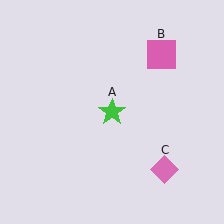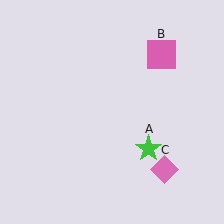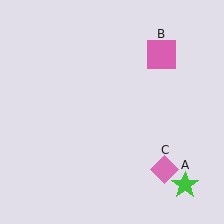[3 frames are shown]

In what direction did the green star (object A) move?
The green star (object A) moved down and to the right.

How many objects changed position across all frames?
1 object changed position: green star (object A).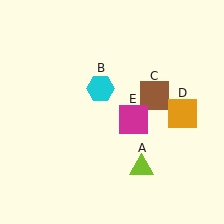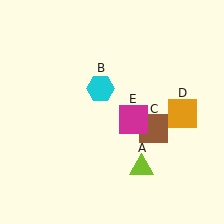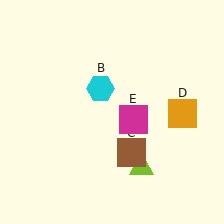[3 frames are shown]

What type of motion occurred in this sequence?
The brown square (object C) rotated clockwise around the center of the scene.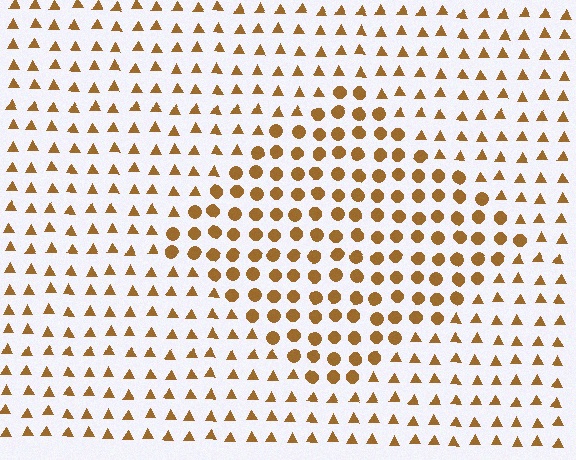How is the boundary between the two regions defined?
The boundary is defined by a change in element shape: circles inside vs. triangles outside. All elements share the same color and spacing.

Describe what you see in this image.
The image is filled with small brown elements arranged in a uniform grid. A diamond-shaped region contains circles, while the surrounding area contains triangles. The boundary is defined purely by the change in element shape.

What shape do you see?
I see a diamond.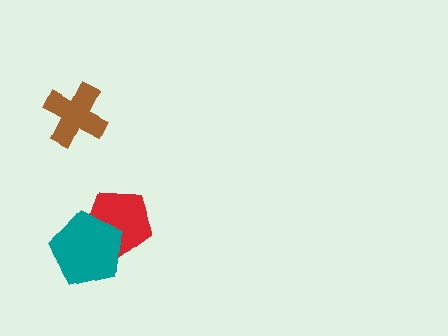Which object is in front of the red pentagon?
The teal pentagon is in front of the red pentagon.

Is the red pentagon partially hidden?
Yes, it is partially covered by another shape.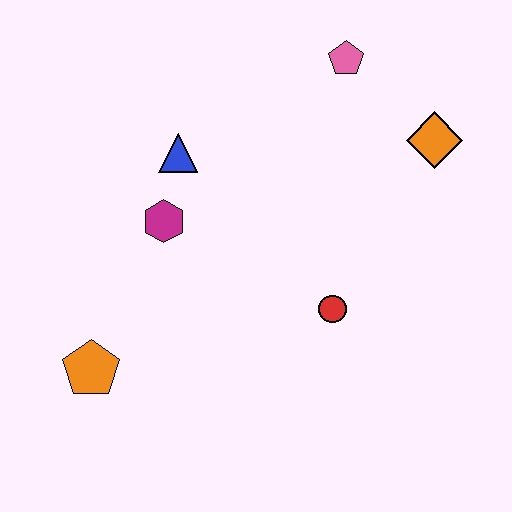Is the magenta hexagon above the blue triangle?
No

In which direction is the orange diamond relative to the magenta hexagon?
The orange diamond is to the right of the magenta hexagon.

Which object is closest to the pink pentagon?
The orange diamond is closest to the pink pentagon.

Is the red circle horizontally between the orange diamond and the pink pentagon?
No